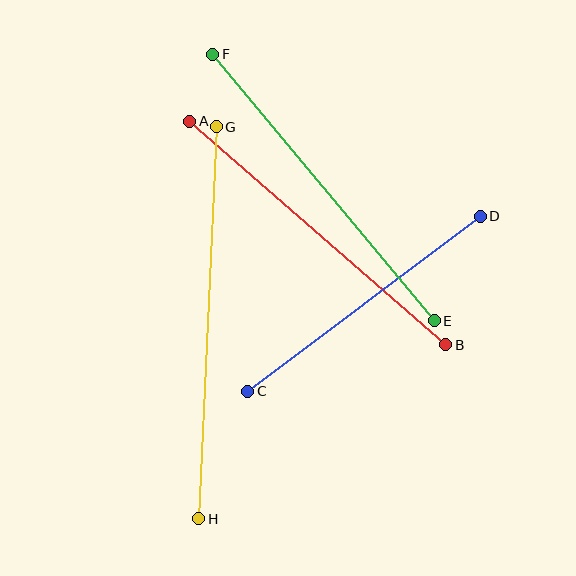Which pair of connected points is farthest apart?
Points G and H are farthest apart.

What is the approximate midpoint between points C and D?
The midpoint is at approximately (364, 304) pixels.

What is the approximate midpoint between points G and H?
The midpoint is at approximately (208, 323) pixels.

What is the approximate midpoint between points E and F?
The midpoint is at approximately (323, 187) pixels.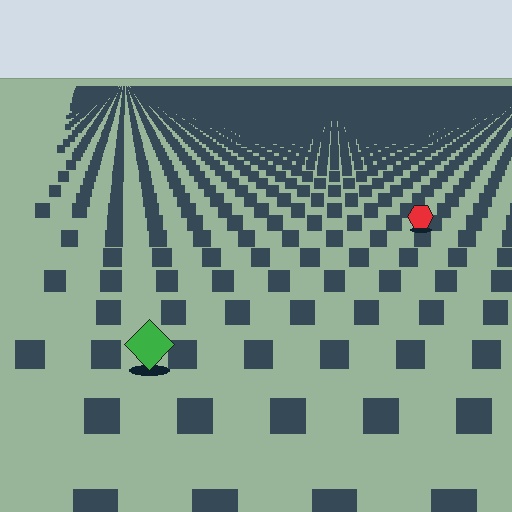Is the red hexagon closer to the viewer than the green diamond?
No. The green diamond is closer — you can tell from the texture gradient: the ground texture is coarser near it.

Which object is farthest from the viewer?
The red hexagon is farthest from the viewer. It appears smaller and the ground texture around it is denser.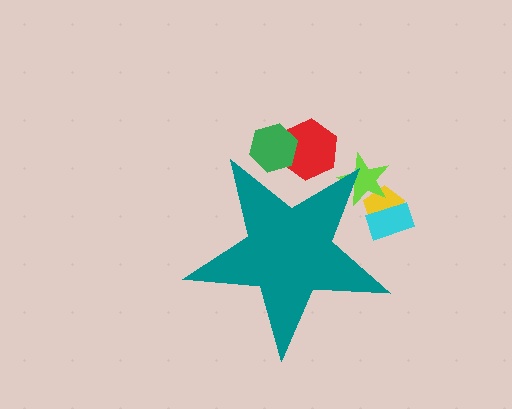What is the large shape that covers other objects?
A teal star.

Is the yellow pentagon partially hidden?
Yes, the yellow pentagon is partially hidden behind the teal star.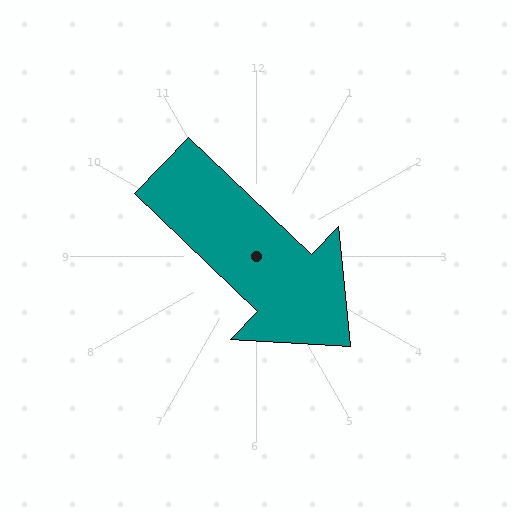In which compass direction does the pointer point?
Southeast.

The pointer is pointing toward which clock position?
Roughly 4 o'clock.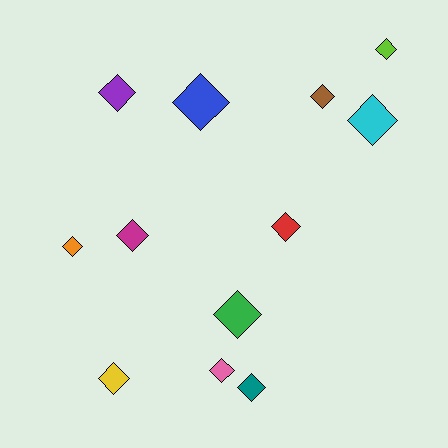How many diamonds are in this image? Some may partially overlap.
There are 12 diamonds.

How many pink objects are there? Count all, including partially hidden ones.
There is 1 pink object.